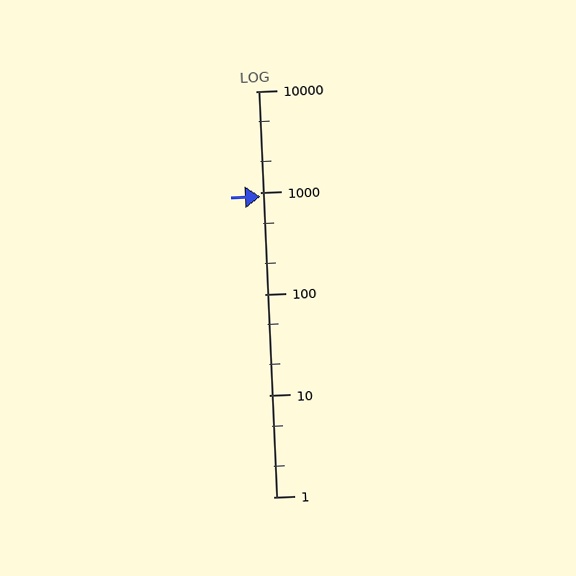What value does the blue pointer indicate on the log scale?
The pointer indicates approximately 920.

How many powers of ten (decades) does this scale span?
The scale spans 4 decades, from 1 to 10000.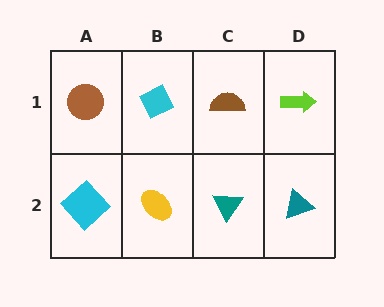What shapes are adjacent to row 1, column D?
A teal triangle (row 2, column D), a brown semicircle (row 1, column C).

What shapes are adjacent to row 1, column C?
A teal triangle (row 2, column C), a cyan diamond (row 1, column B), a lime arrow (row 1, column D).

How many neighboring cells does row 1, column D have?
2.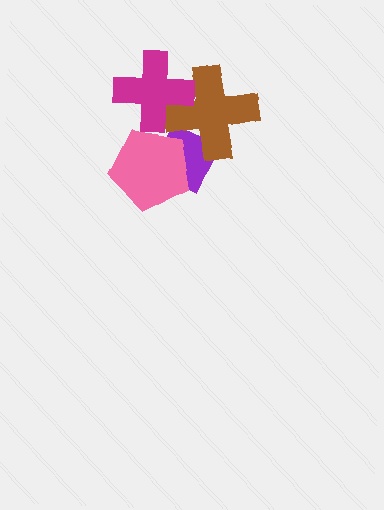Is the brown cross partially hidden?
Yes, it is partially covered by another shape.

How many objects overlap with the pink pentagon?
1 object overlaps with the pink pentagon.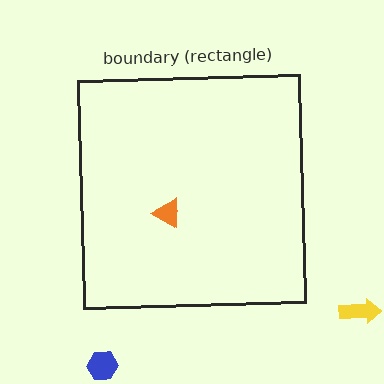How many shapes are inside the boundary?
1 inside, 2 outside.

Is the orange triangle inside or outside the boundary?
Inside.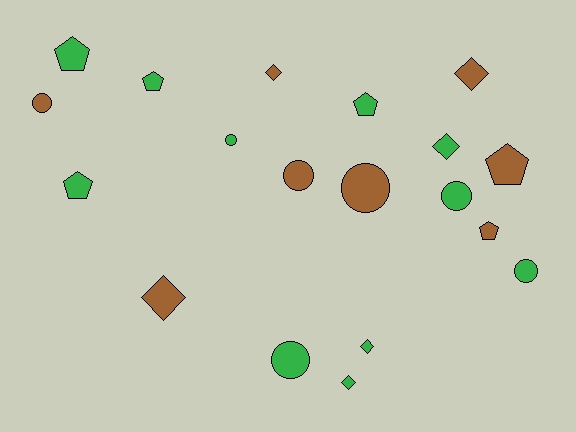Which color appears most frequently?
Green, with 11 objects.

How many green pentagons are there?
There are 4 green pentagons.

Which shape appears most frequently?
Circle, with 7 objects.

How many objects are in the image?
There are 19 objects.